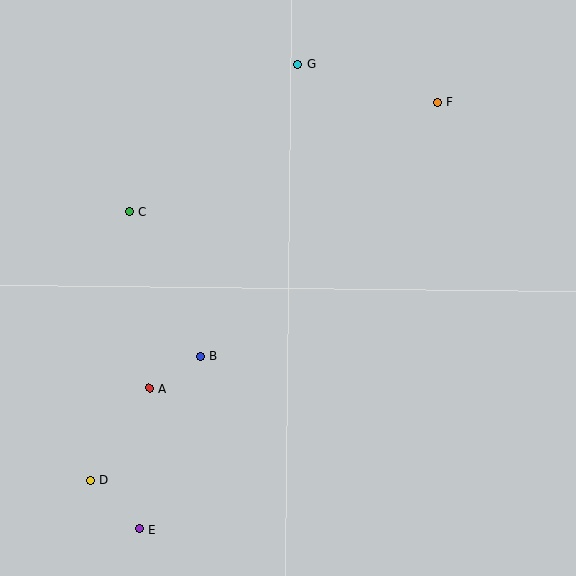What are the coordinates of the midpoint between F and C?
The midpoint between F and C is at (283, 157).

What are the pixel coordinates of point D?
Point D is at (90, 480).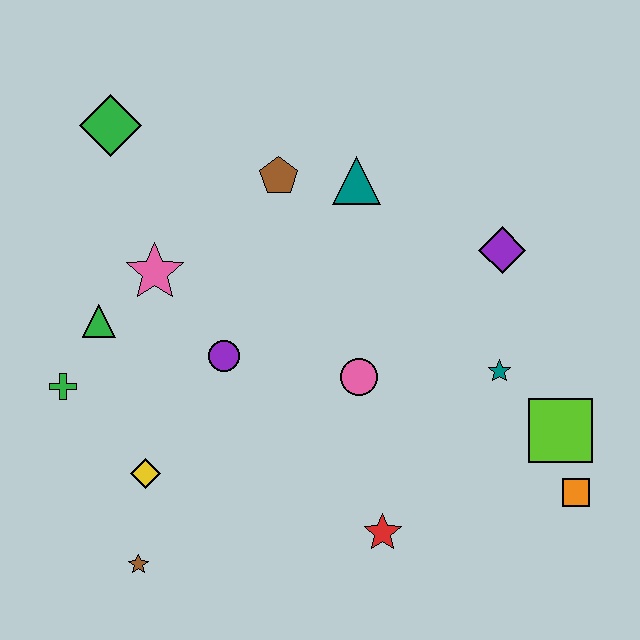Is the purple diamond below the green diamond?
Yes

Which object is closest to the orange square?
The lime square is closest to the orange square.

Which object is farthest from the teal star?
The green diamond is farthest from the teal star.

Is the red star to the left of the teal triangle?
No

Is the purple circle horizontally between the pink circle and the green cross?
Yes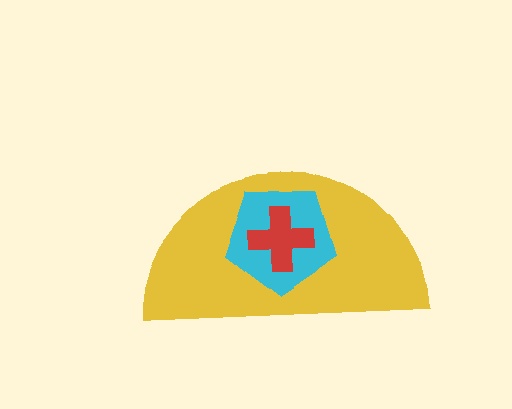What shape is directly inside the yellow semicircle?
The cyan pentagon.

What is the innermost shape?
The red cross.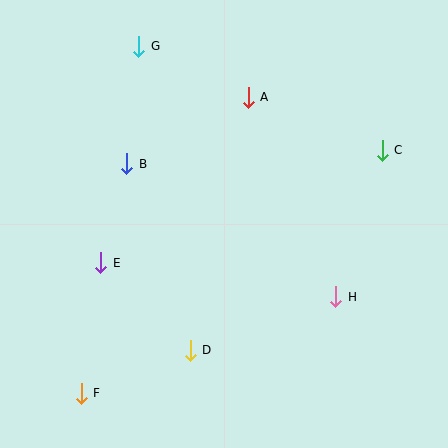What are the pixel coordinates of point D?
Point D is at (190, 350).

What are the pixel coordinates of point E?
Point E is at (101, 263).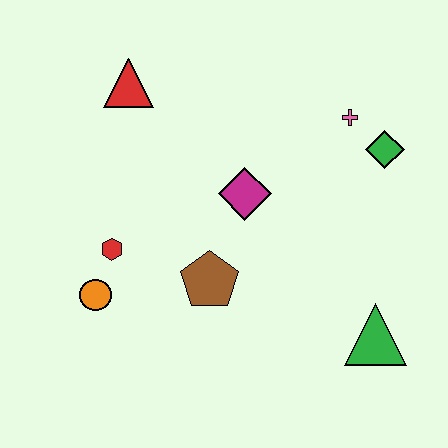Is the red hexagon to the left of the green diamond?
Yes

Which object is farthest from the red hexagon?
The green diamond is farthest from the red hexagon.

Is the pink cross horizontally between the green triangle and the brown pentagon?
Yes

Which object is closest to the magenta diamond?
The brown pentagon is closest to the magenta diamond.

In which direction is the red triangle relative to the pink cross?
The red triangle is to the left of the pink cross.